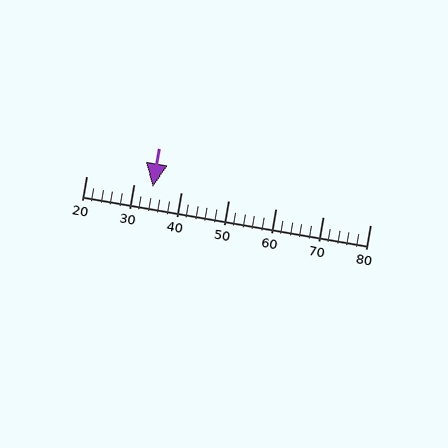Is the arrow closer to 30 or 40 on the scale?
The arrow is closer to 30.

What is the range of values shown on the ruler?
The ruler shows values from 20 to 80.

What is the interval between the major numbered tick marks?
The major tick marks are spaced 10 units apart.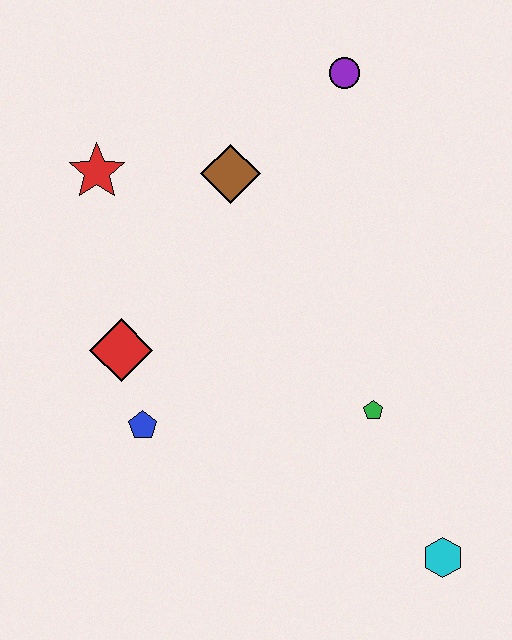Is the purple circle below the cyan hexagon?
No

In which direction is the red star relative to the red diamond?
The red star is above the red diamond.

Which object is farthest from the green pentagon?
The red star is farthest from the green pentagon.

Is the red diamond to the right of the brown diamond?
No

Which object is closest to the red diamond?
The blue pentagon is closest to the red diamond.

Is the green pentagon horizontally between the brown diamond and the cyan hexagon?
Yes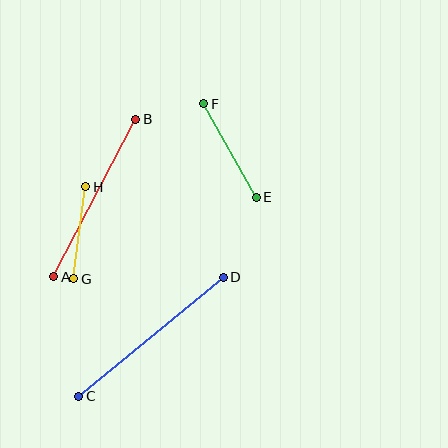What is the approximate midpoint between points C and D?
The midpoint is at approximately (151, 337) pixels.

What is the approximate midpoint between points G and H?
The midpoint is at approximately (80, 233) pixels.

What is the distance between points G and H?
The distance is approximately 92 pixels.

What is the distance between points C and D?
The distance is approximately 187 pixels.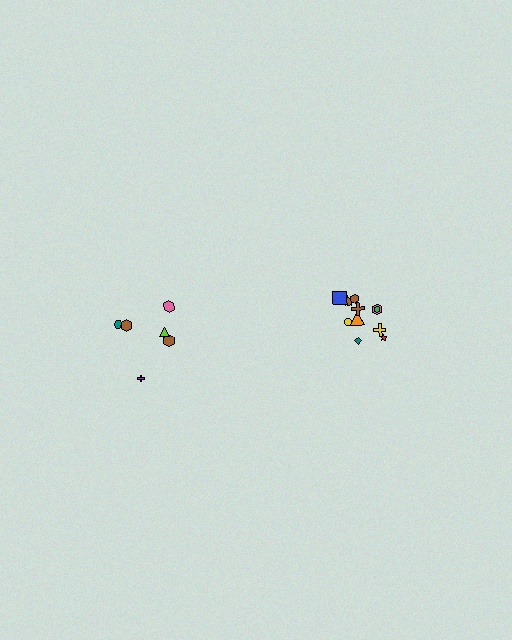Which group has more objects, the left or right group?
The right group.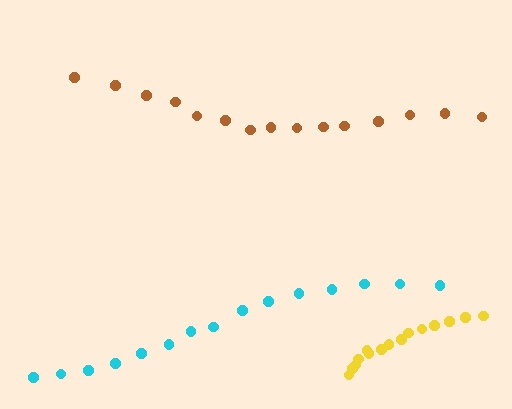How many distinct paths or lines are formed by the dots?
There are 3 distinct paths.